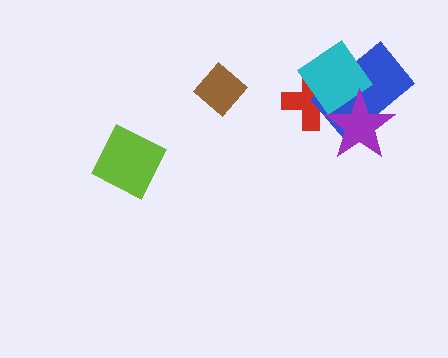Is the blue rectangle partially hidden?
Yes, it is partially covered by another shape.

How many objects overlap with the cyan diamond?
3 objects overlap with the cyan diamond.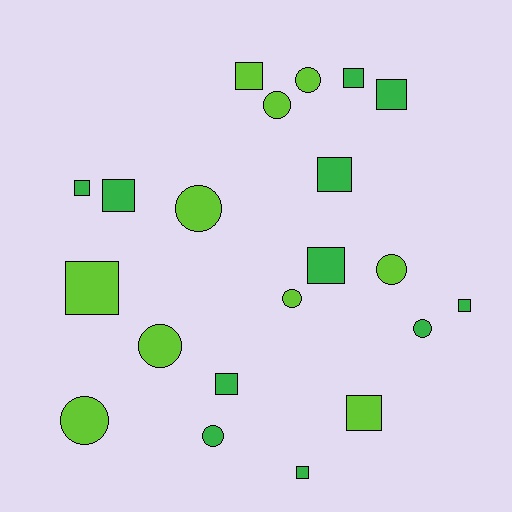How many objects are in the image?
There are 21 objects.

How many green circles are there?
There are 2 green circles.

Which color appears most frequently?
Green, with 11 objects.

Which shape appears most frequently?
Square, with 12 objects.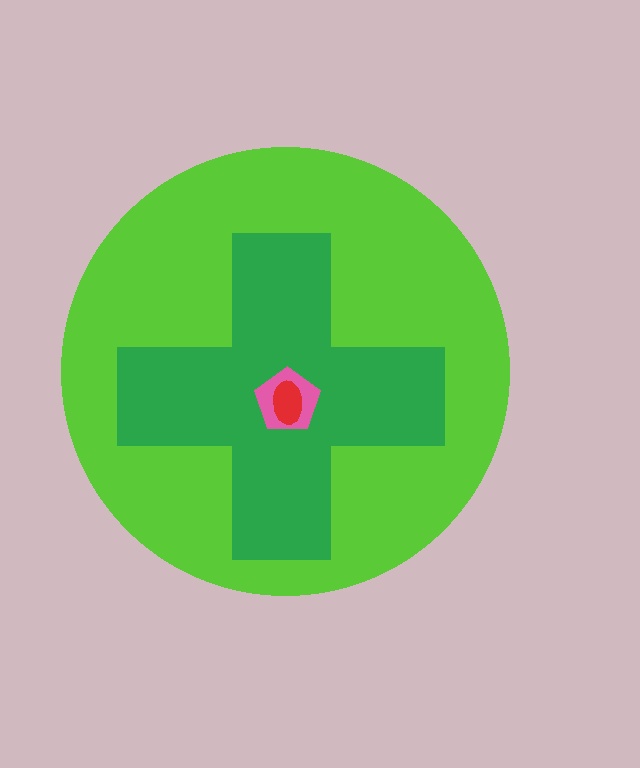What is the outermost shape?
The lime circle.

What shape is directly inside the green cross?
The pink pentagon.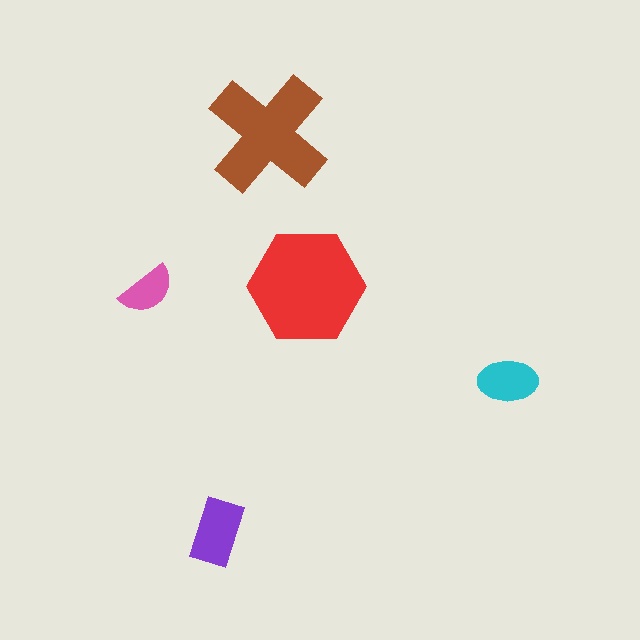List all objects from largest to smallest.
The red hexagon, the brown cross, the purple rectangle, the cyan ellipse, the pink semicircle.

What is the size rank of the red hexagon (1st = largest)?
1st.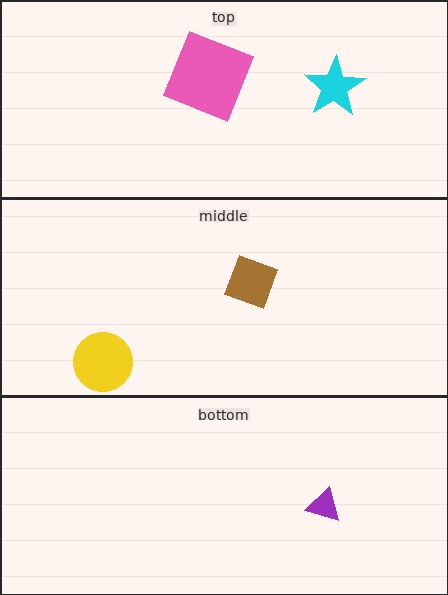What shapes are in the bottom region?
The purple triangle.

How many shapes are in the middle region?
2.